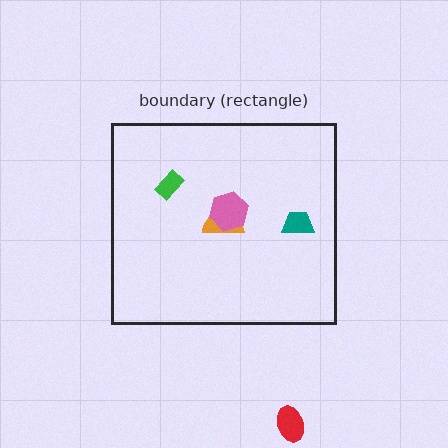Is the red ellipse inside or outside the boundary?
Outside.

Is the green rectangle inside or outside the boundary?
Inside.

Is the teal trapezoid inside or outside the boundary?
Inside.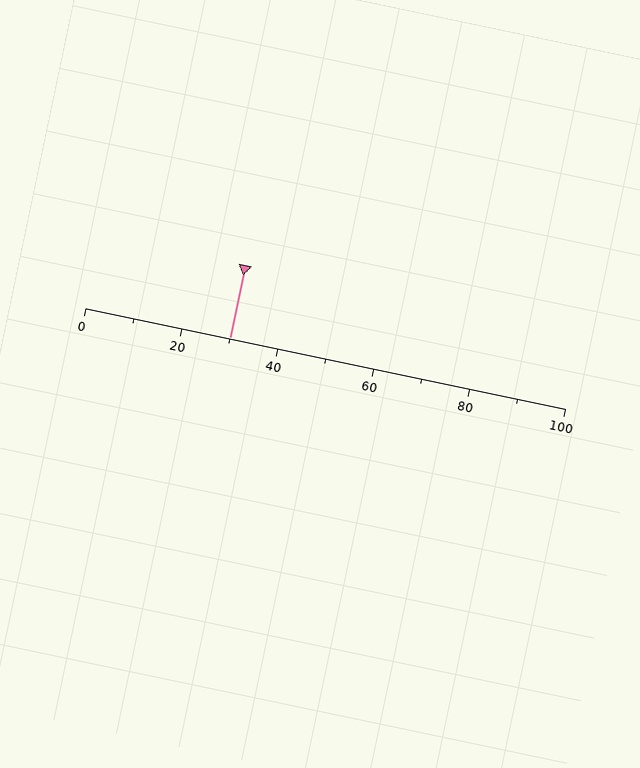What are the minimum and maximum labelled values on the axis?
The axis runs from 0 to 100.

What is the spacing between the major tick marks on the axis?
The major ticks are spaced 20 apart.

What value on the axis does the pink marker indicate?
The marker indicates approximately 30.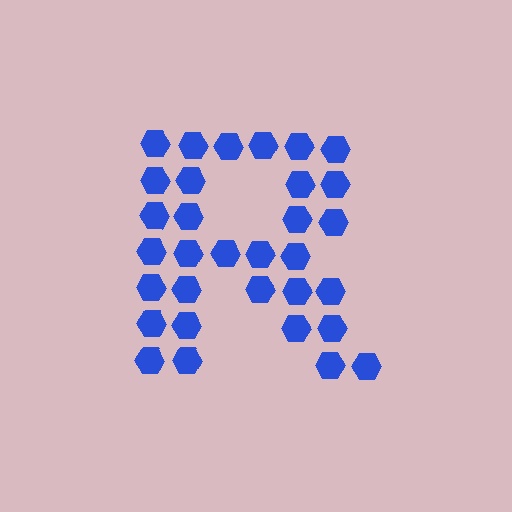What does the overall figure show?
The overall figure shows the letter R.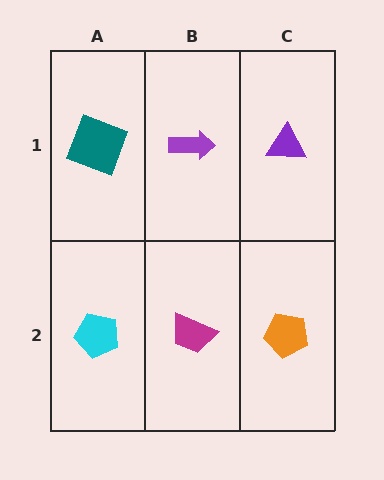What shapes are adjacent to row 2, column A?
A teal square (row 1, column A), a magenta trapezoid (row 2, column B).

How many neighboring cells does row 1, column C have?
2.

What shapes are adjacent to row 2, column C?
A purple triangle (row 1, column C), a magenta trapezoid (row 2, column B).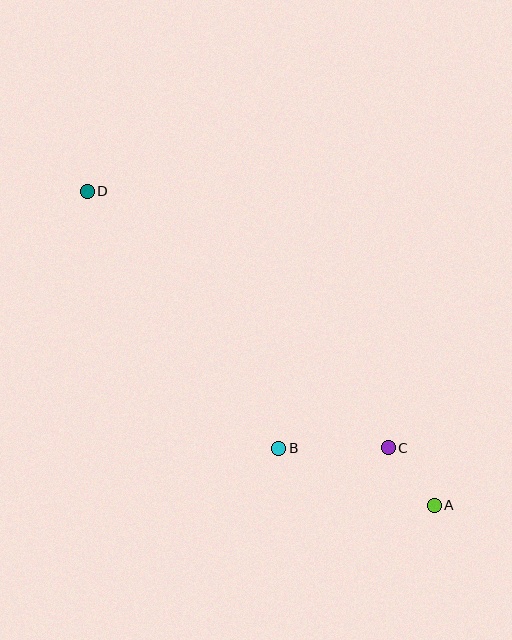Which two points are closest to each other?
Points A and C are closest to each other.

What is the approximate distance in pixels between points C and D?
The distance between C and D is approximately 396 pixels.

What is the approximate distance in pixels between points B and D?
The distance between B and D is approximately 321 pixels.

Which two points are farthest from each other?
Points A and D are farthest from each other.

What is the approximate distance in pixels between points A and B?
The distance between A and B is approximately 166 pixels.